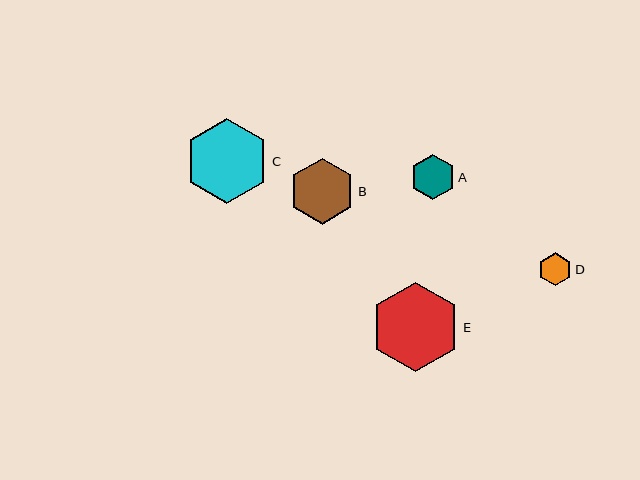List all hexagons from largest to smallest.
From largest to smallest: E, C, B, A, D.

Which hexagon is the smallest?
Hexagon D is the smallest with a size of approximately 33 pixels.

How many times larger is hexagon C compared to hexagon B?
Hexagon C is approximately 1.3 times the size of hexagon B.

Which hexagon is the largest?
Hexagon E is the largest with a size of approximately 89 pixels.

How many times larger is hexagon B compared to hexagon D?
Hexagon B is approximately 2.0 times the size of hexagon D.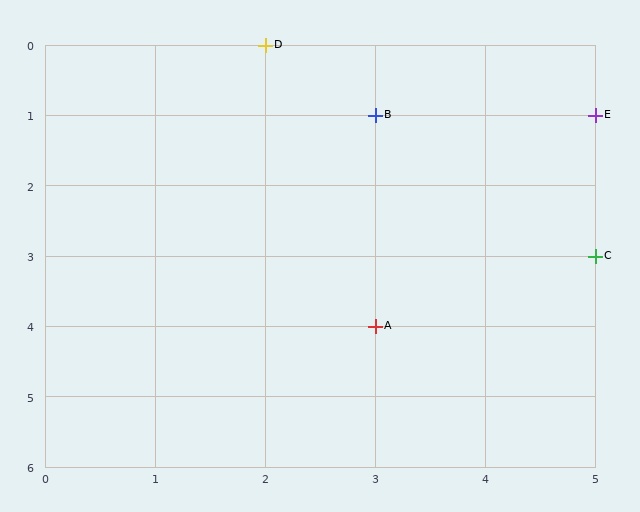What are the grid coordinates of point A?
Point A is at grid coordinates (3, 4).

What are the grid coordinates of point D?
Point D is at grid coordinates (2, 0).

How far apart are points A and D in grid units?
Points A and D are 1 column and 4 rows apart (about 4.1 grid units diagonally).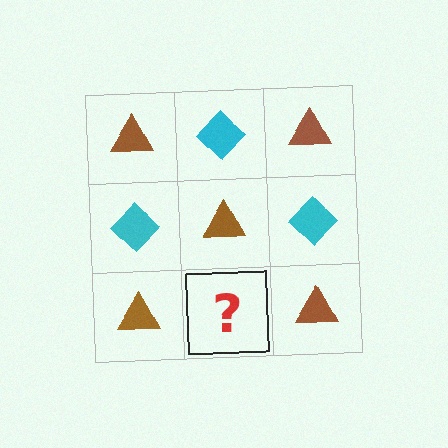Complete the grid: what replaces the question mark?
The question mark should be replaced with a cyan diamond.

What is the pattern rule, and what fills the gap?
The rule is that it alternates brown triangle and cyan diamond in a checkerboard pattern. The gap should be filled with a cyan diamond.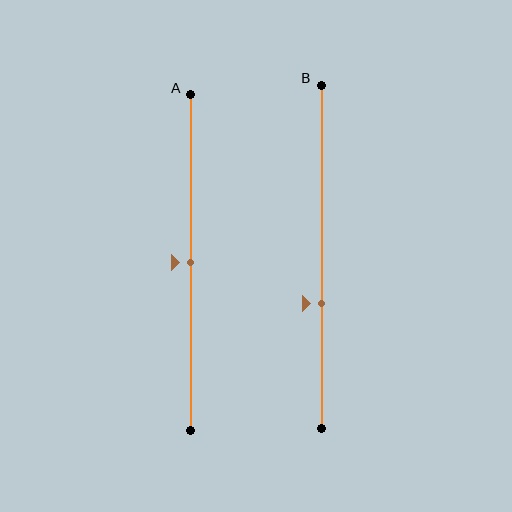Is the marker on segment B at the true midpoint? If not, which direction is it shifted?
No, the marker on segment B is shifted downward by about 14% of the segment length.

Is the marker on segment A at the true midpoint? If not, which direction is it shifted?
Yes, the marker on segment A is at the true midpoint.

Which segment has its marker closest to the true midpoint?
Segment A has its marker closest to the true midpoint.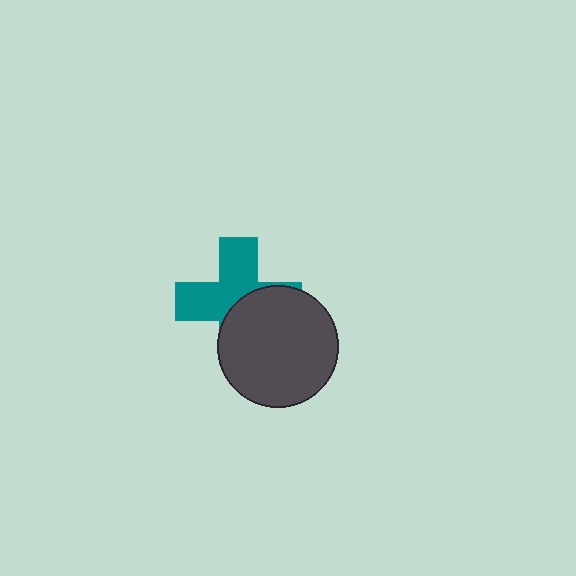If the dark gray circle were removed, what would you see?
You would see the complete teal cross.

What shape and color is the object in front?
The object in front is a dark gray circle.